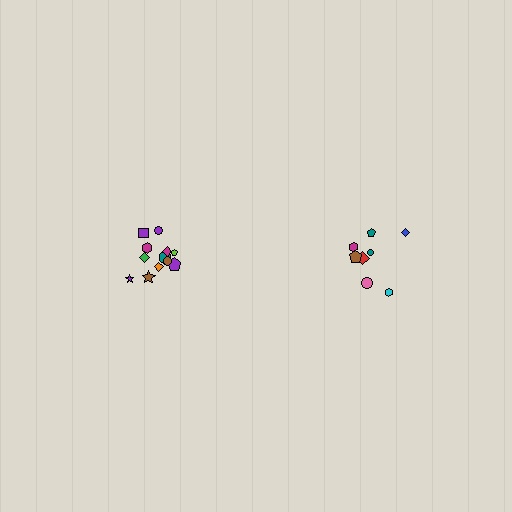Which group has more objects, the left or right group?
The left group.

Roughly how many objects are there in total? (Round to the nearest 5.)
Roughly 20 objects in total.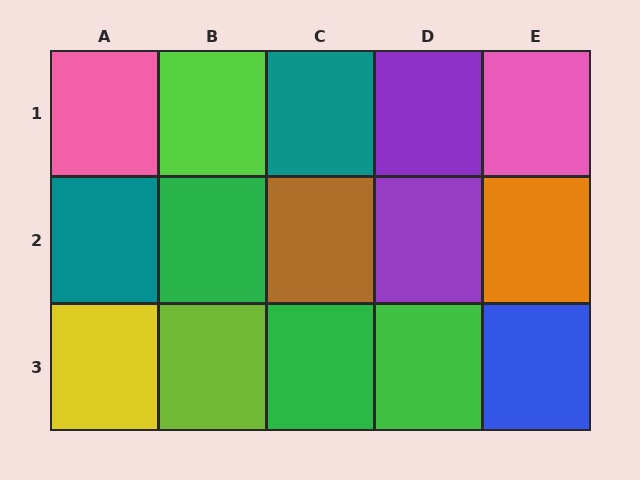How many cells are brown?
1 cell is brown.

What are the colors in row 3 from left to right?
Yellow, lime, green, green, blue.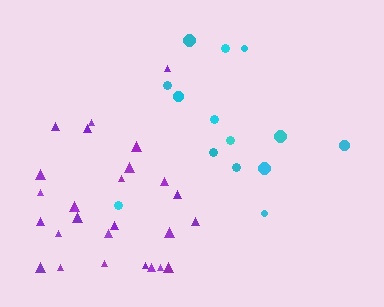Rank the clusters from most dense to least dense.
purple, cyan.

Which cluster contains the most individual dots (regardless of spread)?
Purple (27).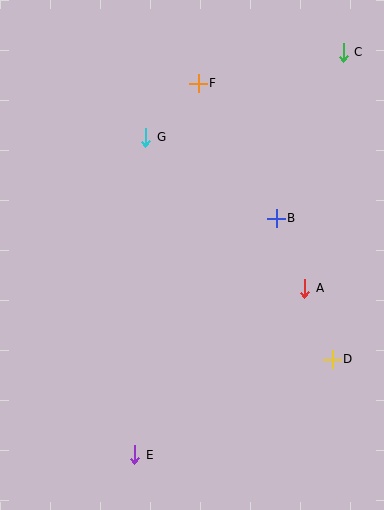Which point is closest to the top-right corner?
Point C is closest to the top-right corner.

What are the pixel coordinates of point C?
Point C is at (343, 52).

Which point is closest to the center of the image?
Point B at (276, 218) is closest to the center.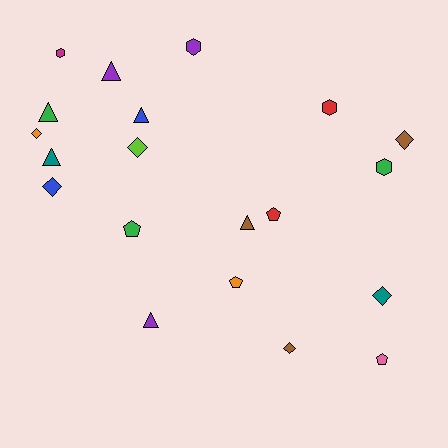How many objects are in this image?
There are 20 objects.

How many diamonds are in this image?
There are 6 diamonds.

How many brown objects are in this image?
There are 3 brown objects.